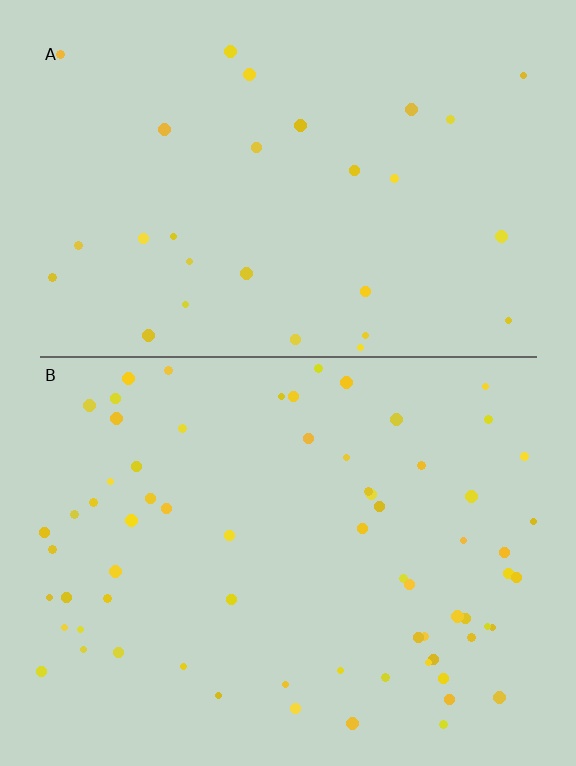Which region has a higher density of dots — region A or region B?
B (the bottom).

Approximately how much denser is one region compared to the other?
Approximately 2.4× — region B over region A.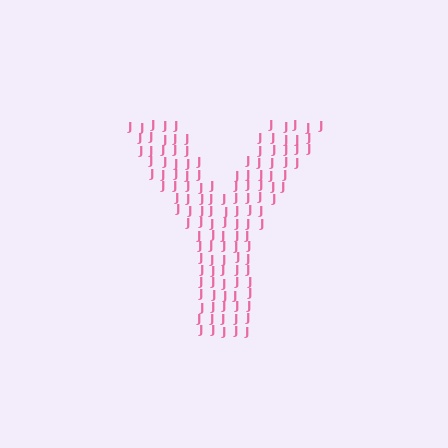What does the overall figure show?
The overall figure shows the letter Y.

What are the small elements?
The small elements are letter J's.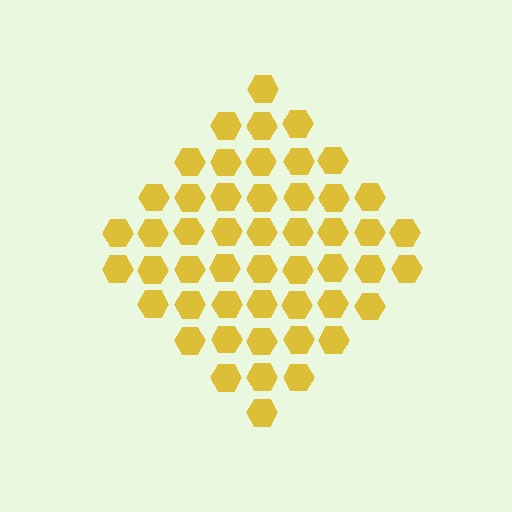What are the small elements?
The small elements are hexagons.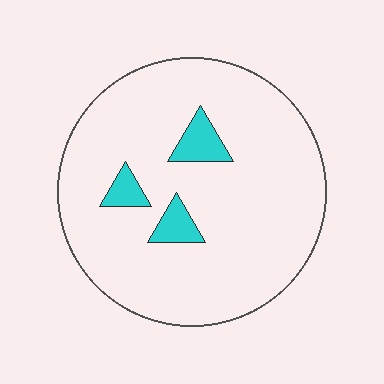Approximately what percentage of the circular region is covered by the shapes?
Approximately 10%.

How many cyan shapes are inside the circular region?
3.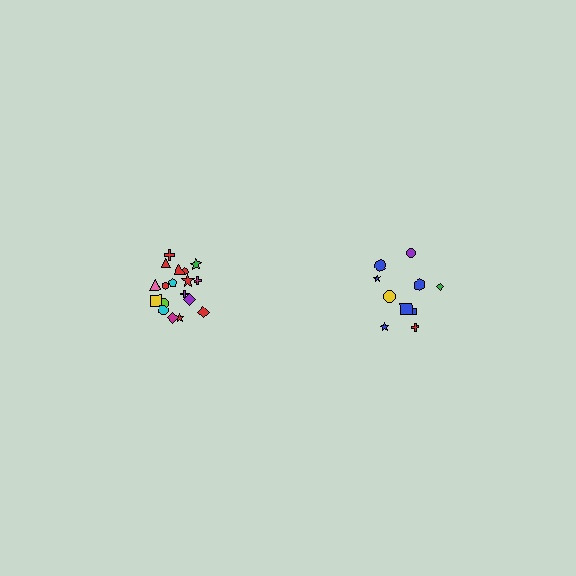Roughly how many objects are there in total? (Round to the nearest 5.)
Roughly 30 objects in total.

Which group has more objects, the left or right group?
The left group.